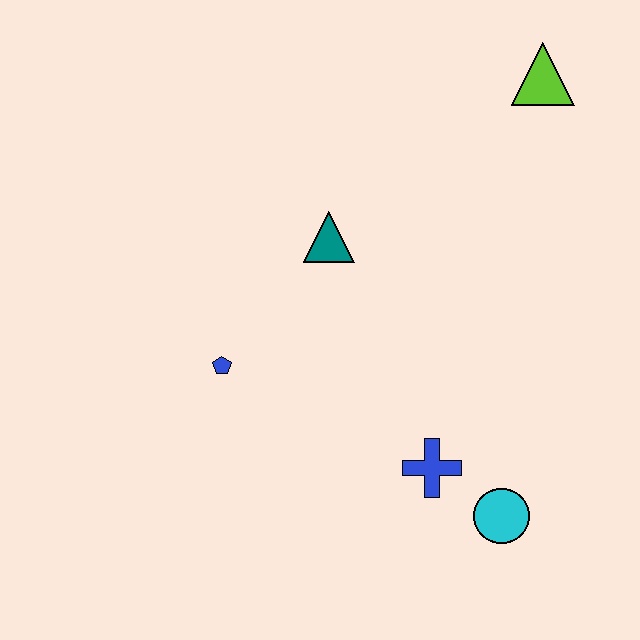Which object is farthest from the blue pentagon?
The lime triangle is farthest from the blue pentagon.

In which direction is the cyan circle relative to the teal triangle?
The cyan circle is below the teal triangle.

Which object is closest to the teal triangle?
The blue pentagon is closest to the teal triangle.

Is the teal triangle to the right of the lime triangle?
No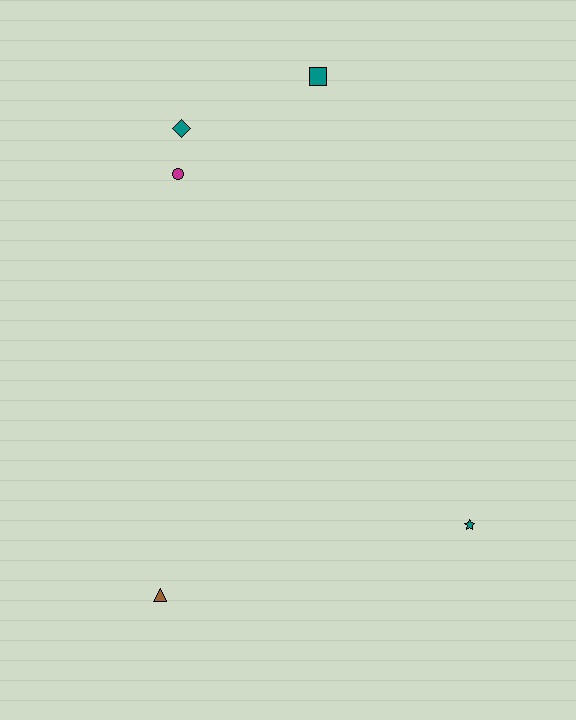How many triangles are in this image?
There is 1 triangle.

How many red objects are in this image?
There are no red objects.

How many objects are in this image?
There are 5 objects.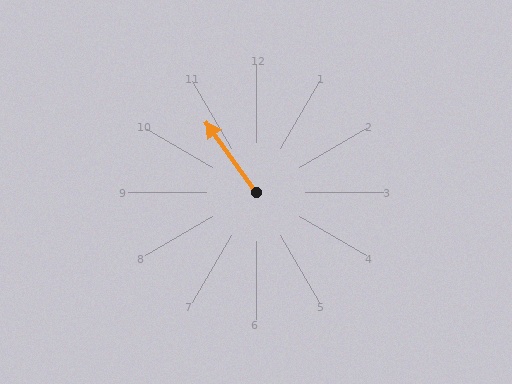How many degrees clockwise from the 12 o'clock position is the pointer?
Approximately 324 degrees.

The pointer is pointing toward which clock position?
Roughly 11 o'clock.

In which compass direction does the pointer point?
Northwest.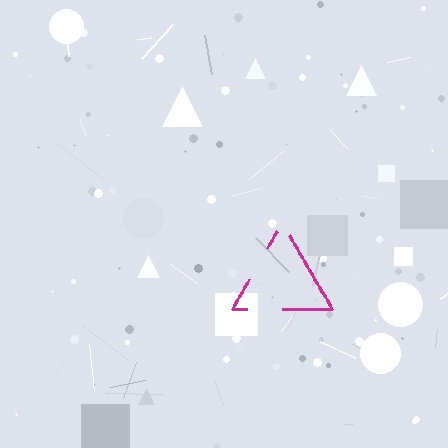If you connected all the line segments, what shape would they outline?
They would outline a triangle.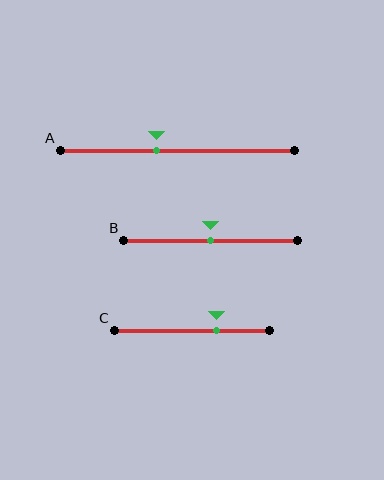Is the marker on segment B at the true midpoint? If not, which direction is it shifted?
Yes, the marker on segment B is at the true midpoint.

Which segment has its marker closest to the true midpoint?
Segment B has its marker closest to the true midpoint.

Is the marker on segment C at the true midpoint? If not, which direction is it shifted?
No, the marker on segment C is shifted to the right by about 16% of the segment length.